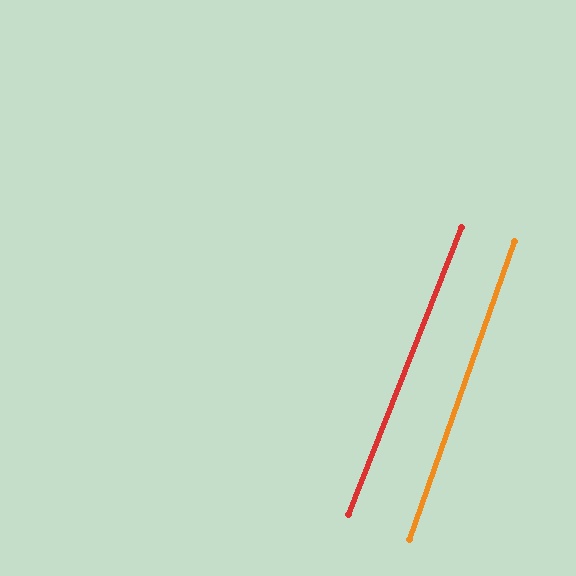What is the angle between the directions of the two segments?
Approximately 2 degrees.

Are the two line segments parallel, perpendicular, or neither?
Parallel — their directions differ by only 2.0°.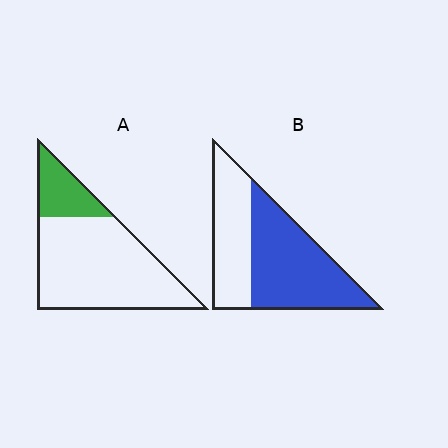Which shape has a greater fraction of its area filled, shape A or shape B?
Shape B.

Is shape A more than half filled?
No.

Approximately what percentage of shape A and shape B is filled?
A is approximately 20% and B is approximately 60%.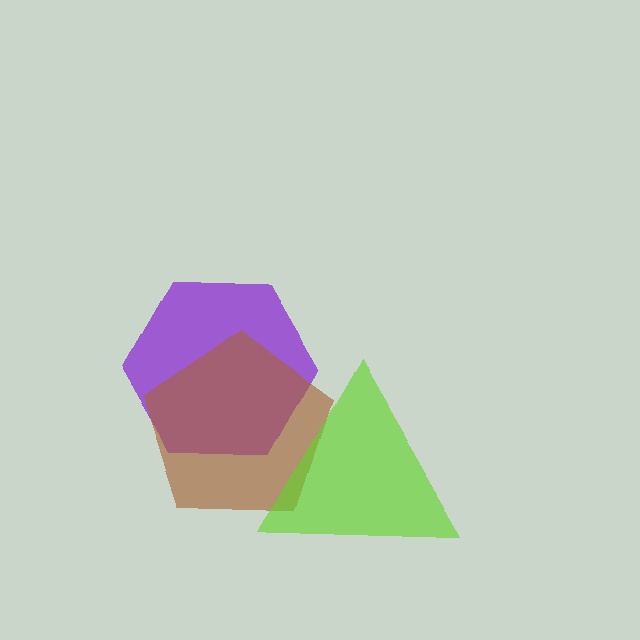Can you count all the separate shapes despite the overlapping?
Yes, there are 3 separate shapes.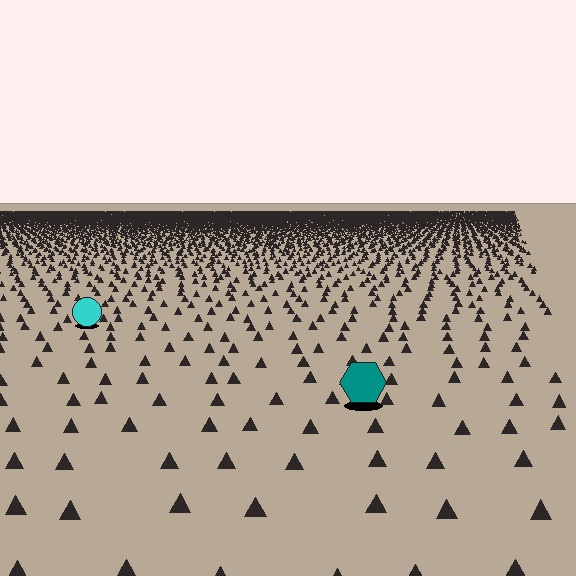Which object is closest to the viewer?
The teal hexagon is closest. The texture marks near it are larger and more spread out.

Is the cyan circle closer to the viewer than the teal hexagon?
No. The teal hexagon is closer — you can tell from the texture gradient: the ground texture is coarser near it.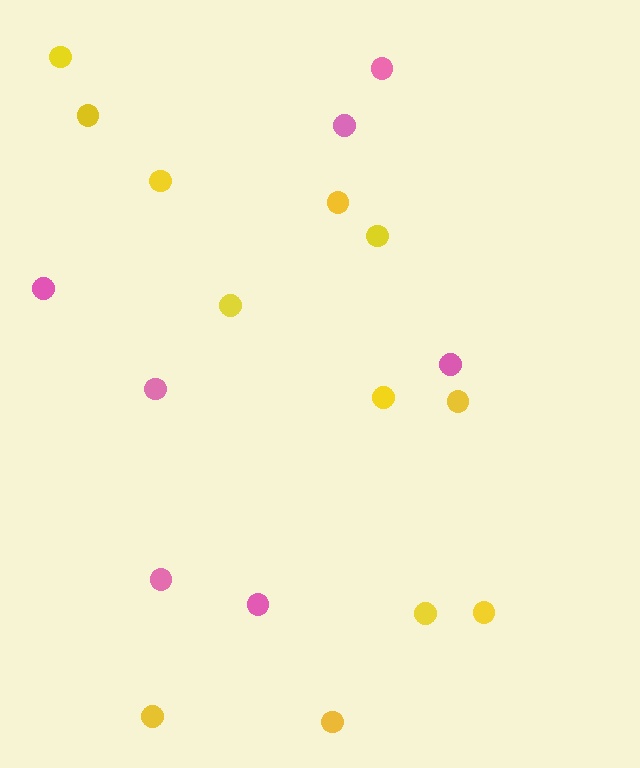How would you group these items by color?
There are 2 groups: one group of pink circles (7) and one group of yellow circles (12).